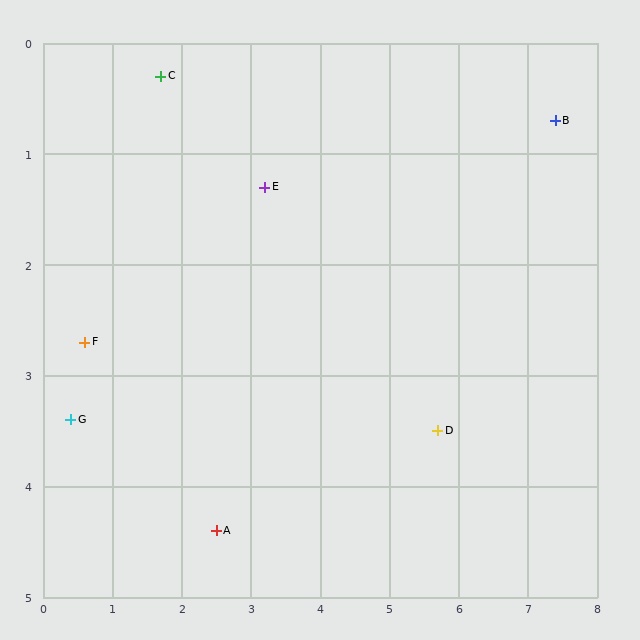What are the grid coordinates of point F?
Point F is at approximately (0.6, 2.7).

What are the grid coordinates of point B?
Point B is at approximately (7.4, 0.7).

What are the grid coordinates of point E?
Point E is at approximately (3.2, 1.3).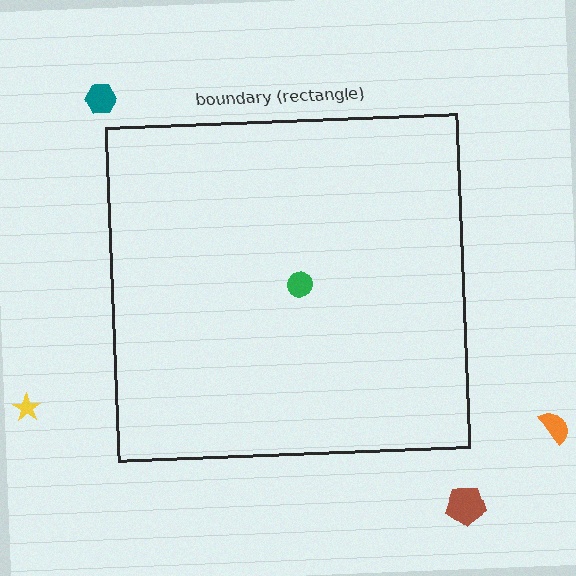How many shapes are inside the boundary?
1 inside, 4 outside.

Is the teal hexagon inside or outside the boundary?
Outside.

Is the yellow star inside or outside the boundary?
Outside.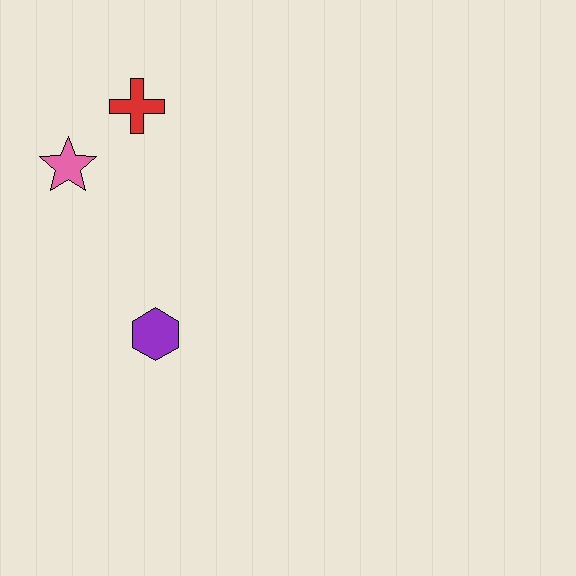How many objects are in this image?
There are 3 objects.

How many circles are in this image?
There are no circles.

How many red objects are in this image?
There is 1 red object.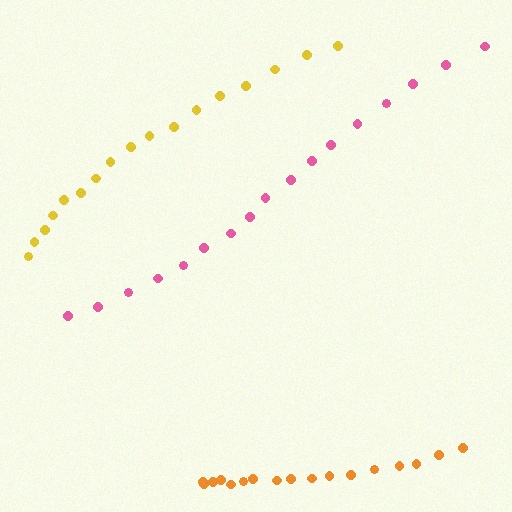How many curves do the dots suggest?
There are 3 distinct paths.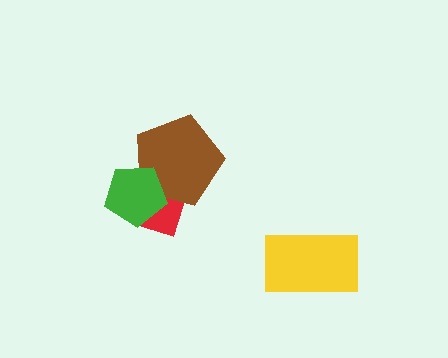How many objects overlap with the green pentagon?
2 objects overlap with the green pentagon.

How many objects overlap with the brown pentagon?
2 objects overlap with the brown pentagon.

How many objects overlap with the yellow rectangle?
0 objects overlap with the yellow rectangle.